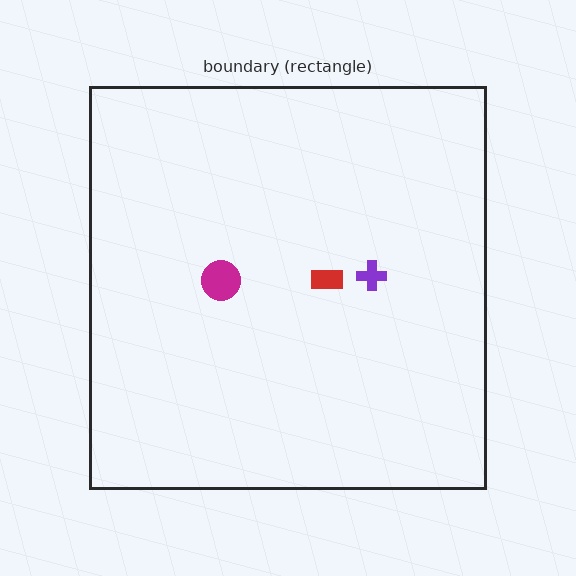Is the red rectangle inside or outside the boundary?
Inside.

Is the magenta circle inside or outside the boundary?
Inside.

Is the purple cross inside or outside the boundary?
Inside.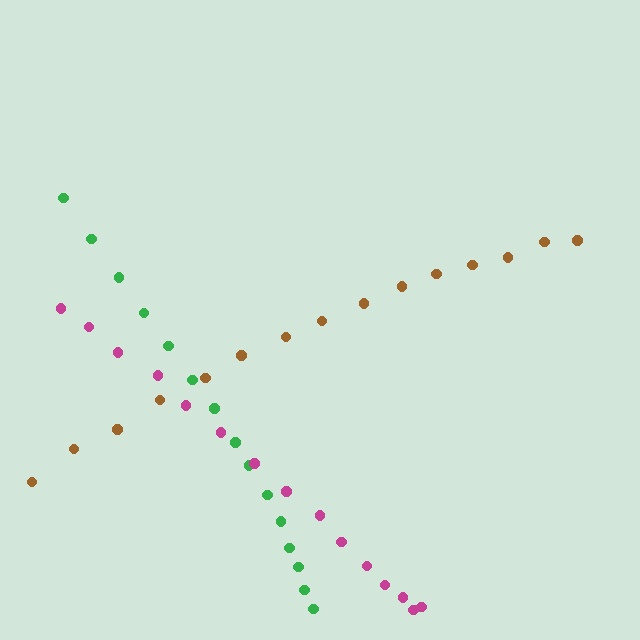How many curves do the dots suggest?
There are 3 distinct paths.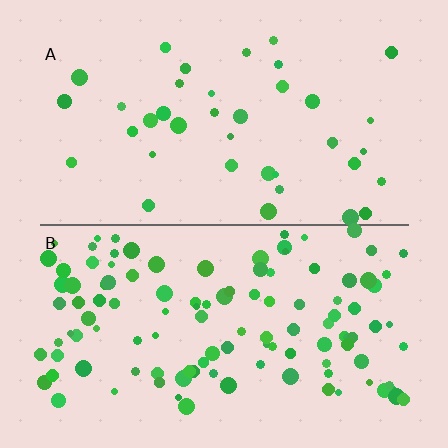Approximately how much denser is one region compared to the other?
Approximately 3.0× — region B over region A.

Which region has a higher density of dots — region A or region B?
B (the bottom).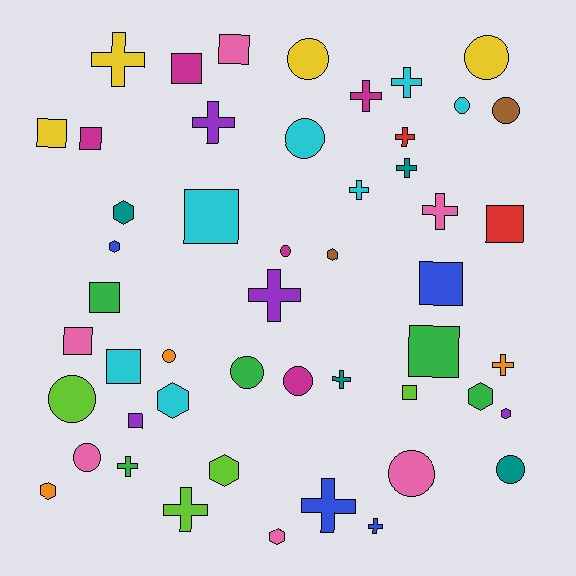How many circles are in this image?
There are 13 circles.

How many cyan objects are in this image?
There are 7 cyan objects.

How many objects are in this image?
There are 50 objects.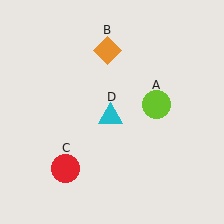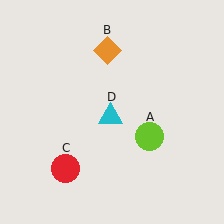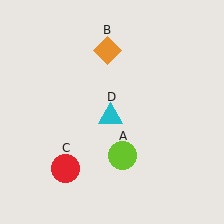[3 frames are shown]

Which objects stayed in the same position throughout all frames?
Orange diamond (object B) and red circle (object C) and cyan triangle (object D) remained stationary.